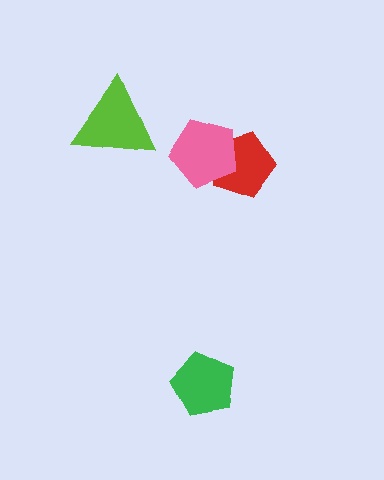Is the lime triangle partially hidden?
No, no other shape covers it.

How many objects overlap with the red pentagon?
1 object overlaps with the red pentagon.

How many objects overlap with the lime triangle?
0 objects overlap with the lime triangle.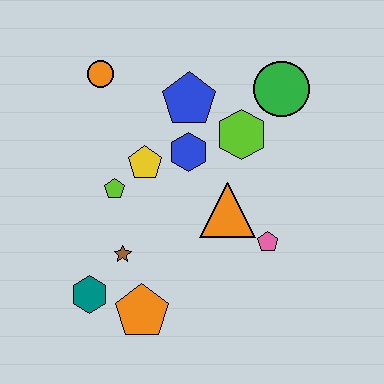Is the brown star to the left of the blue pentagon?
Yes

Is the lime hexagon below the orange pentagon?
No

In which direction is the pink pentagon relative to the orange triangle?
The pink pentagon is to the right of the orange triangle.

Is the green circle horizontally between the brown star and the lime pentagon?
No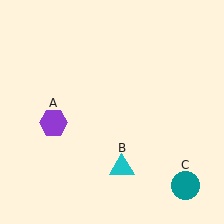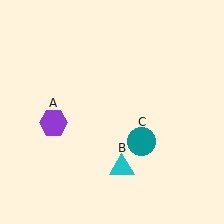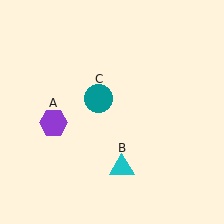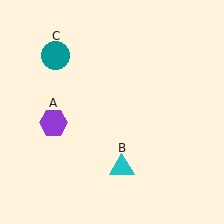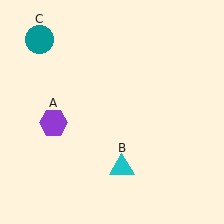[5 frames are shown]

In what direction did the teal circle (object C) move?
The teal circle (object C) moved up and to the left.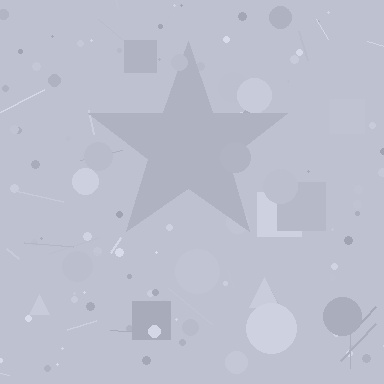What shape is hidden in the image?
A star is hidden in the image.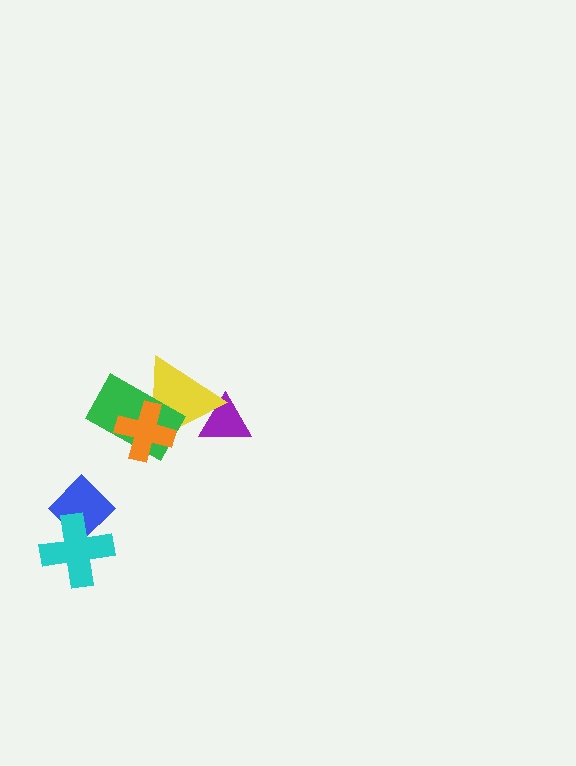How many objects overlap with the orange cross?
2 objects overlap with the orange cross.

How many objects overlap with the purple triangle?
1 object overlaps with the purple triangle.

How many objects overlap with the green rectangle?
2 objects overlap with the green rectangle.